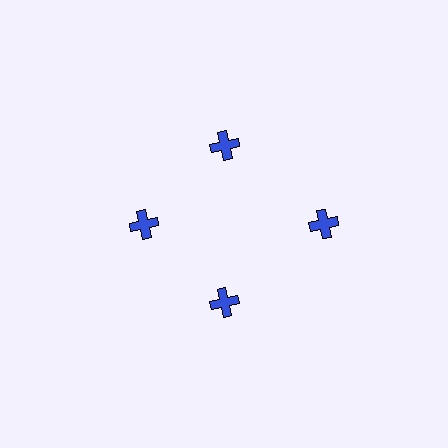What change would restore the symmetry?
The symmetry would be restored by moving it inward, back onto the ring so that all 4 crosses sit at equal angles and equal distance from the center.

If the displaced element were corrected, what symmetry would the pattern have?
It would have 4-fold rotational symmetry — the pattern would map onto itself every 90 degrees.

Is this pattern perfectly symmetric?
No. The 4 blue crosses are arranged in a ring, but one element near the 3 o'clock position is pushed outward from the center, breaking the 4-fold rotational symmetry.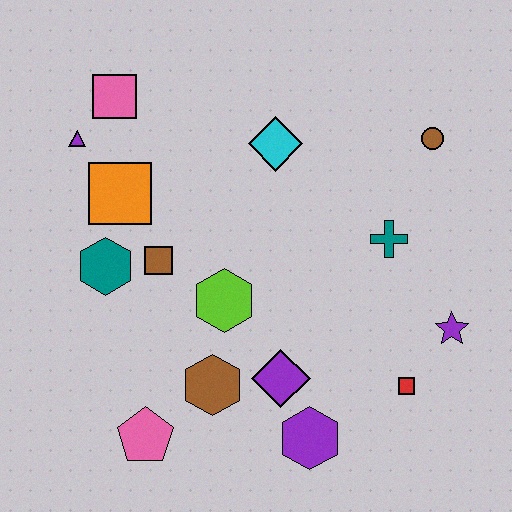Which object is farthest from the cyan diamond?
The pink pentagon is farthest from the cyan diamond.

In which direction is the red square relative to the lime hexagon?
The red square is to the right of the lime hexagon.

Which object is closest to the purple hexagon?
The purple diamond is closest to the purple hexagon.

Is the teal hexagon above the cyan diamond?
No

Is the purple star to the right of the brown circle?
Yes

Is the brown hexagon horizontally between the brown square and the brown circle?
Yes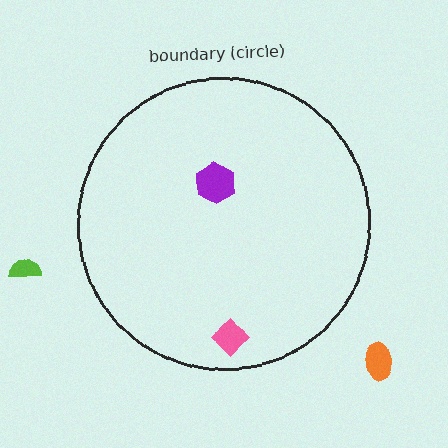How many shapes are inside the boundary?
2 inside, 2 outside.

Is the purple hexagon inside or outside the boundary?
Inside.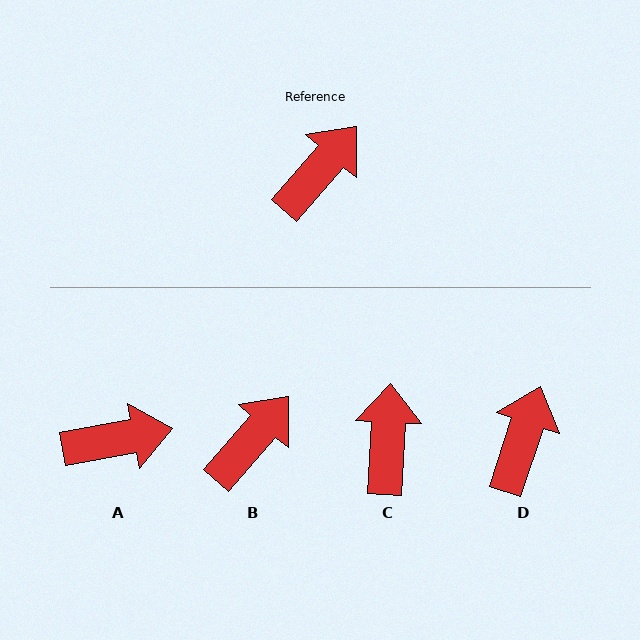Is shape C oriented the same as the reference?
No, it is off by about 38 degrees.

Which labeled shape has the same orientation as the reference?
B.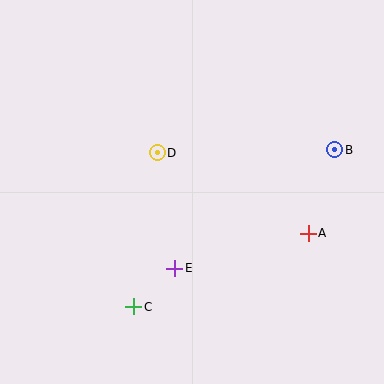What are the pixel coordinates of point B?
Point B is at (335, 150).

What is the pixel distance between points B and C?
The distance between B and C is 255 pixels.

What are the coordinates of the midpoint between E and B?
The midpoint between E and B is at (255, 209).